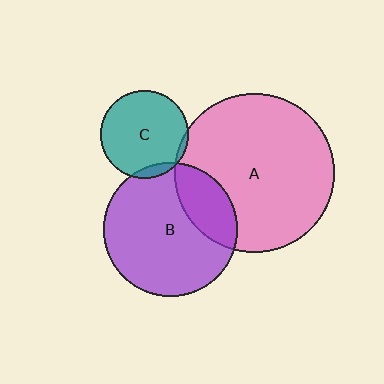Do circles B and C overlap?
Yes.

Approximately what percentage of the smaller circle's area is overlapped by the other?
Approximately 5%.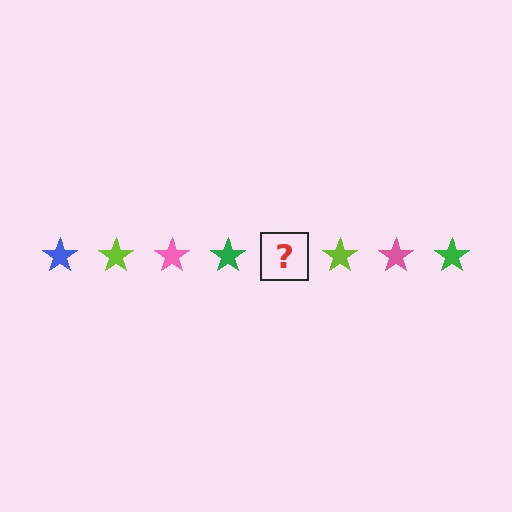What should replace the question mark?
The question mark should be replaced with a blue star.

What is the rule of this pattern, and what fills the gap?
The rule is that the pattern cycles through blue, lime, pink, green stars. The gap should be filled with a blue star.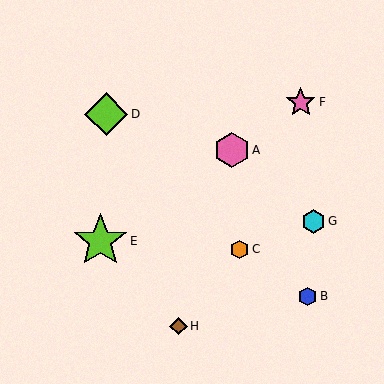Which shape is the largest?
The lime star (labeled E) is the largest.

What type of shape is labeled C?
Shape C is an orange hexagon.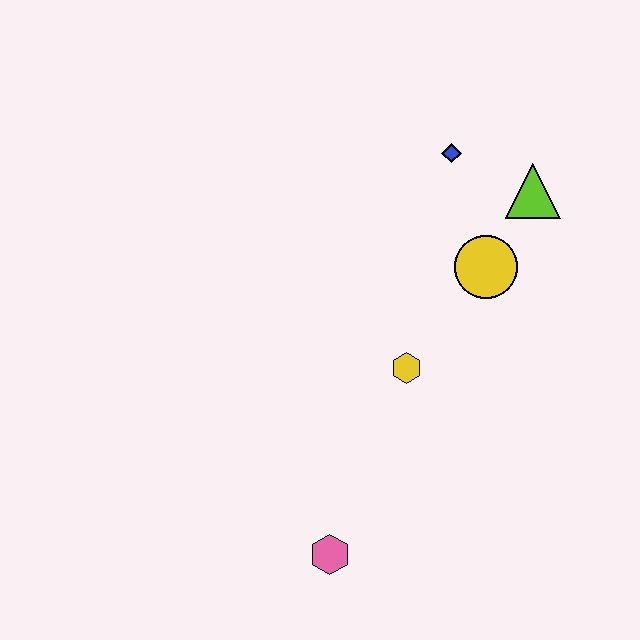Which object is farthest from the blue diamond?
The pink hexagon is farthest from the blue diamond.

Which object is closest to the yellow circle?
The lime triangle is closest to the yellow circle.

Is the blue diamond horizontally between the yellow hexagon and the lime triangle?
Yes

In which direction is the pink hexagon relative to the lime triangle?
The pink hexagon is below the lime triangle.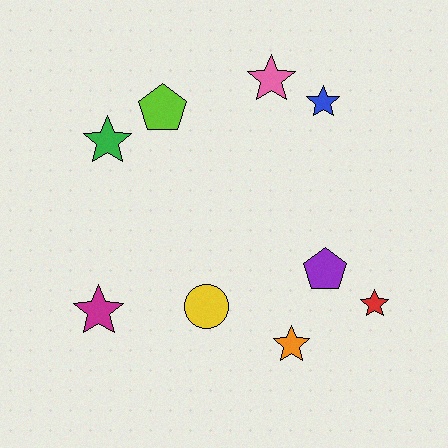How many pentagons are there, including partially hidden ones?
There are 2 pentagons.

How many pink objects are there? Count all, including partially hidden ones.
There is 1 pink object.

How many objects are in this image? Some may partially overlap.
There are 9 objects.